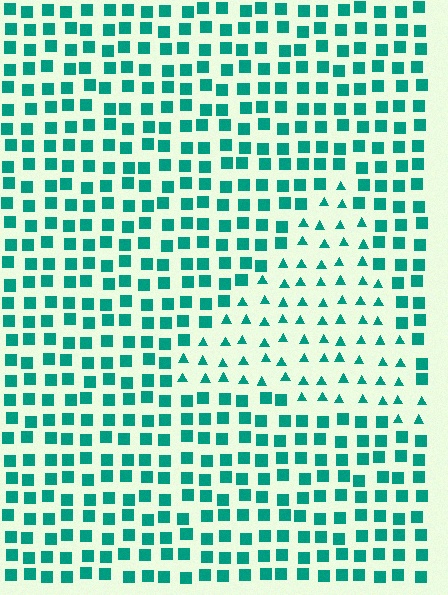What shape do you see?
I see a triangle.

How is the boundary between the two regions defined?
The boundary is defined by a change in element shape: triangles inside vs. squares outside. All elements share the same color and spacing.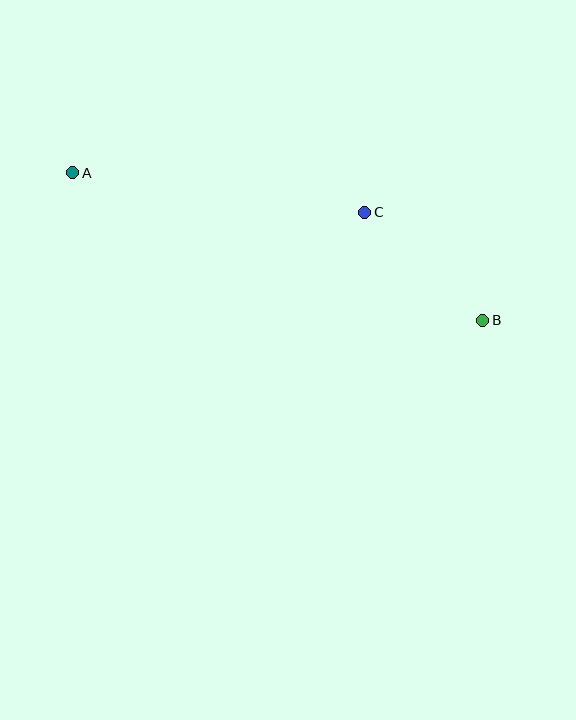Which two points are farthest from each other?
Points A and B are farthest from each other.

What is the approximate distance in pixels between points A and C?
The distance between A and C is approximately 295 pixels.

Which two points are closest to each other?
Points B and C are closest to each other.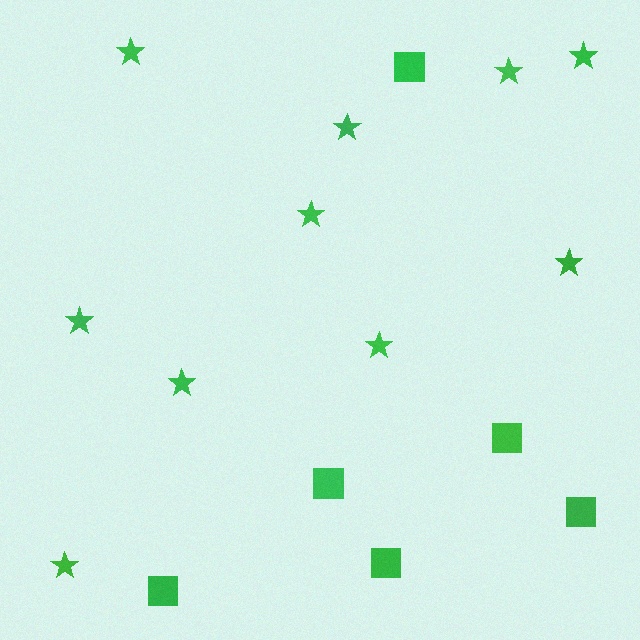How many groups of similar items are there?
There are 2 groups: one group of stars (10) and one group of squares (6).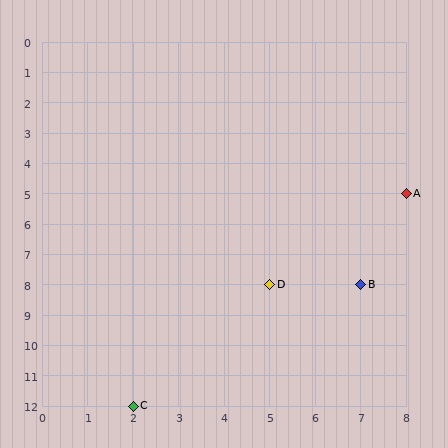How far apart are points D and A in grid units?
Points D and A are 3 columns and 3 rows apart (about 4.2 grid units diagonally).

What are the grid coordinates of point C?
Point C is at grid coordinates (2, 12).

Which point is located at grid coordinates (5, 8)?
Point D is at (5, 8).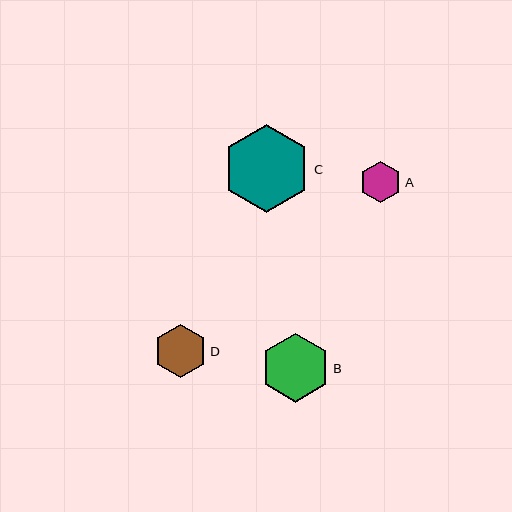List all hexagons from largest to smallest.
From largest to smallest: C, B, D, A.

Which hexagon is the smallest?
Hexagon A is the smallest with a size of approximately 42 pixels.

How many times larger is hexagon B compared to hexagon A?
Hexagon B is approximately 1.7 times the size of hexagon A.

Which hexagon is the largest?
Hexagon C is the largest with a size of approximately 88 pixels.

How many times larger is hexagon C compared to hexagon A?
Hexagon C is approximately 2.1 times the size of hexagon A.